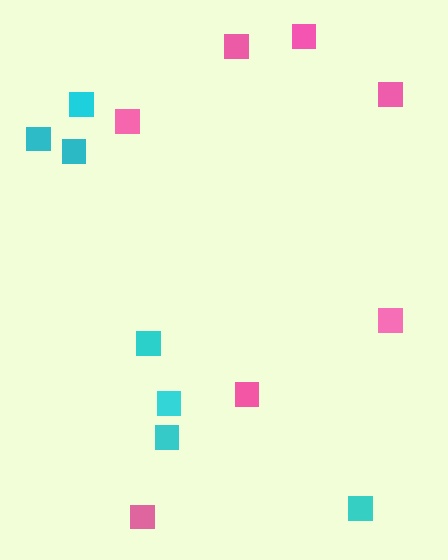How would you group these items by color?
There are 2 groups: one group of pink squares (7) and one group of cyan squares (7).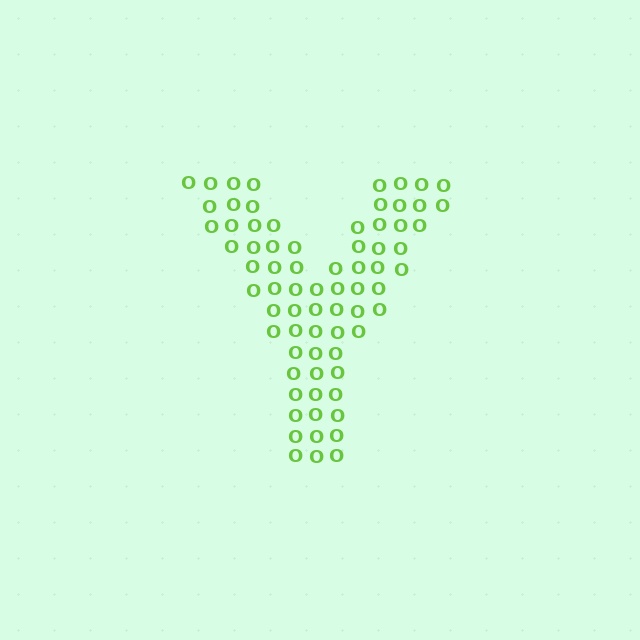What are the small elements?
The small elements are letter O's.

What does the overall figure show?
The overall figure shows the letter Y.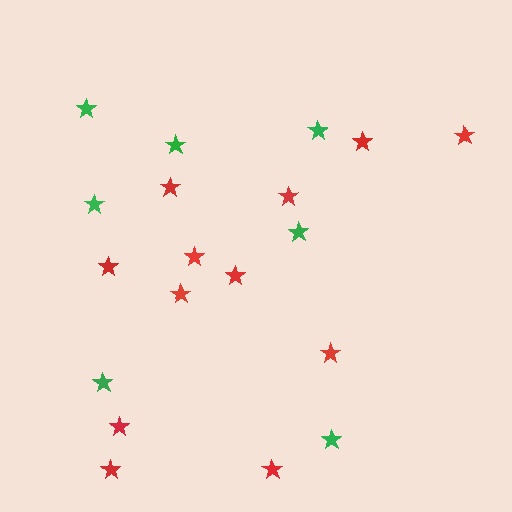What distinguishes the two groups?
There are 2 groups: one group of red stars (12) and one group of green stars (7).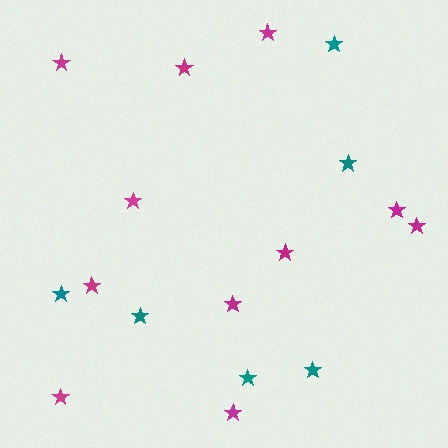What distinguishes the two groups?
There are 2 groups: one group of teal stars (6) and one group of magenta stars (11).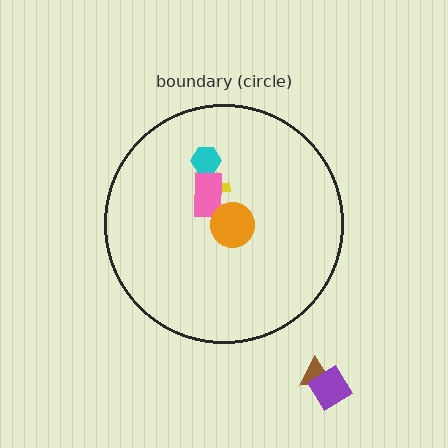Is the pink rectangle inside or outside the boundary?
Inside.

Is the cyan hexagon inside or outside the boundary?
Inside.